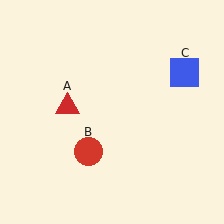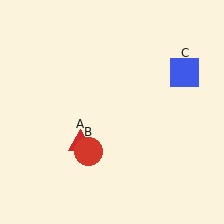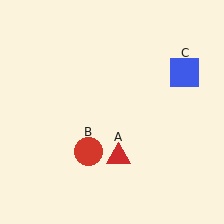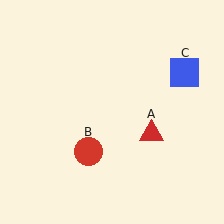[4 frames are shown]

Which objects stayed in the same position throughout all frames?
Red circle (object B) and blue square (object C) remained stationary.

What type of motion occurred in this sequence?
The red triangle (object A) rotated counterclockwise around the center of the scene.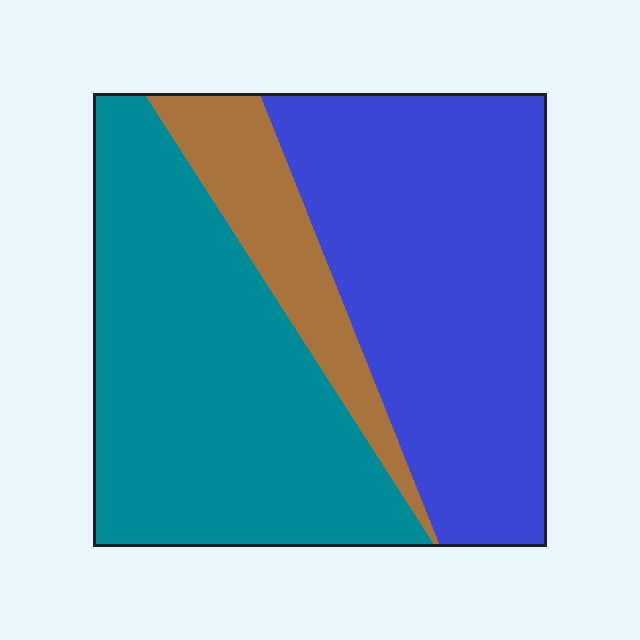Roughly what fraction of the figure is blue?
Blue takes up about two fifths (2/5) of the figure.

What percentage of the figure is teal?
Teal takes up about two fifths (2/5) of the figure.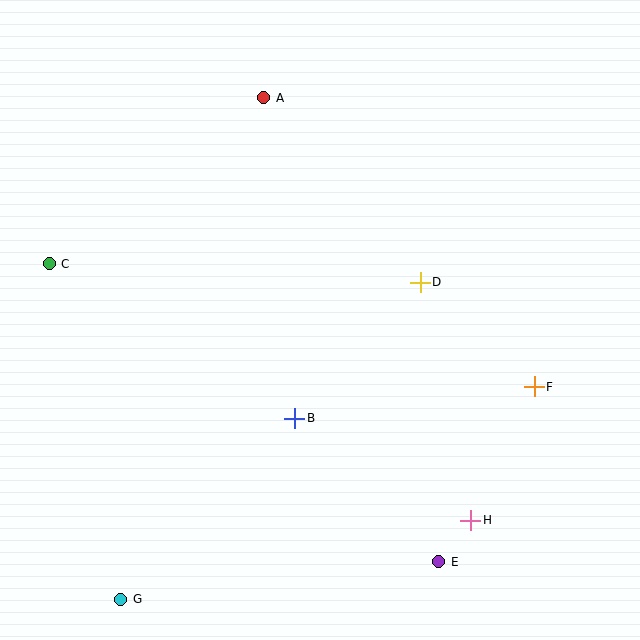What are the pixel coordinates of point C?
Point C is at (49, 264).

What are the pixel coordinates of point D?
Point D is at (420, 282).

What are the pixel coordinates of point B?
Point B is at (295, 418).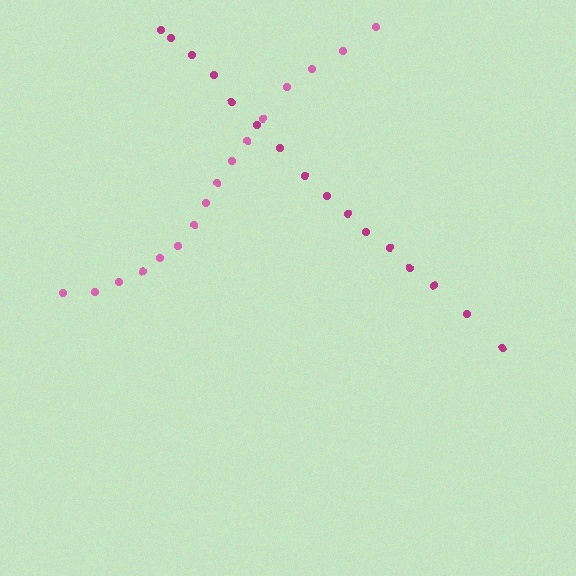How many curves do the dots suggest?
There are 2 distinct paths.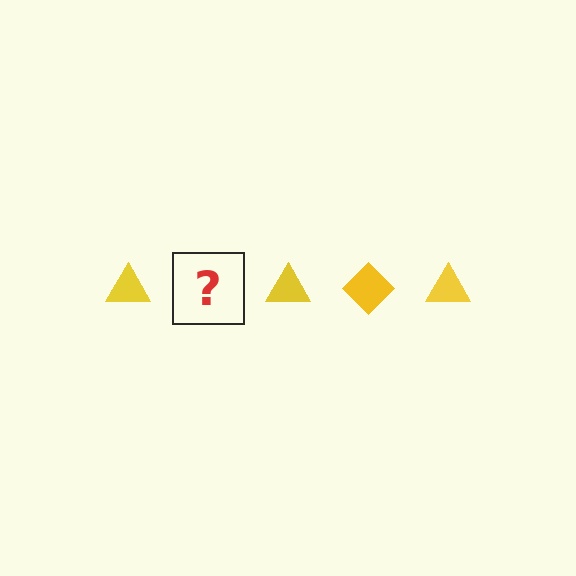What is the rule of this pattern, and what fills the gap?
The rule is that the pattern cycles through triangle, diamond shapes in yellow. The gap should be filled with a yellow diamond.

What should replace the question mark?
The question mark should be replaced with a yellow diamond.